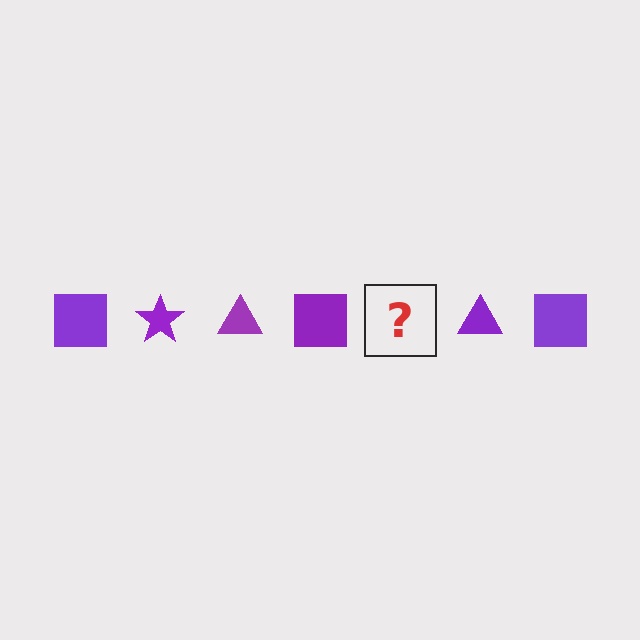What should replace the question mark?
The question mark should be replaced with a purple star.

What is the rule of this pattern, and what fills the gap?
The rule is that the pattern cycles through square, star, triangle shapes in purple. The gap should be filled with a purple star.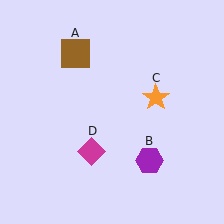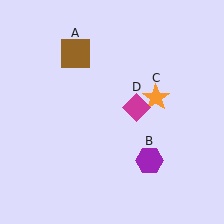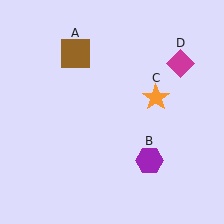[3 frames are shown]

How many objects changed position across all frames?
1 object changed position: magenta diamond (object D).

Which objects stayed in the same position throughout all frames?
Brown square (object A) and purple hexagon (object B) and orange star (object C) remained stationary.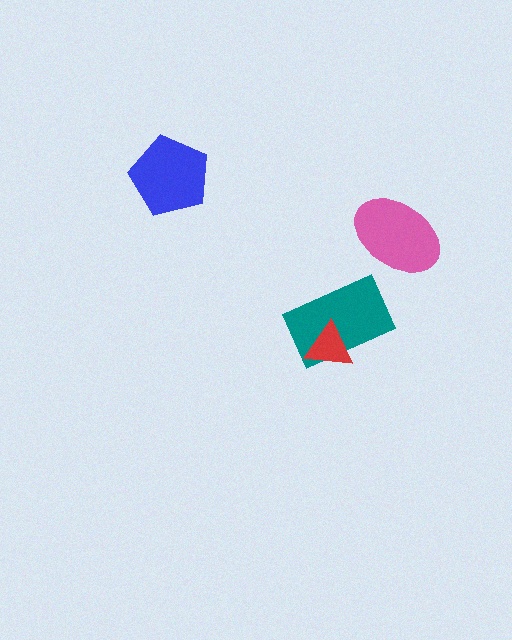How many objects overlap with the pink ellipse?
0 objects overlap with the pink ellipse.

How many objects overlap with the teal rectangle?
1 object overlaps with the teal rectangle.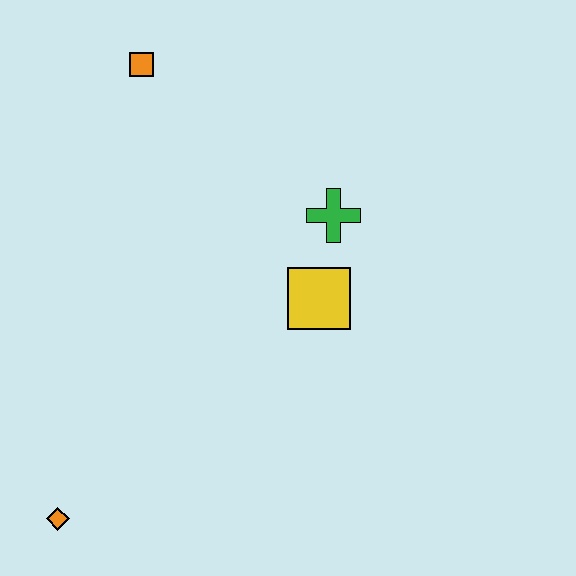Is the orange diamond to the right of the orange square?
No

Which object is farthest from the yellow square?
The orange diamond is farthest from the yellow square.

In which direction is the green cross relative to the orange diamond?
The green cross is above the orange diamond.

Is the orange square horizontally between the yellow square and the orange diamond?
Yes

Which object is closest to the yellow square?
The green cross is closest to the yellow square.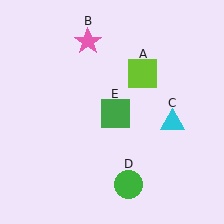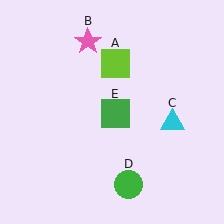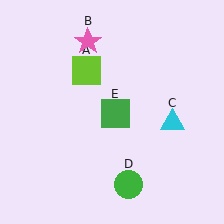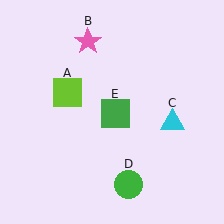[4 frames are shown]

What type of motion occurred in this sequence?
The lime square (object A) rotated counterclockwise around the center of the scene.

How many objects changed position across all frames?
1 object changed position: lime square (object A).